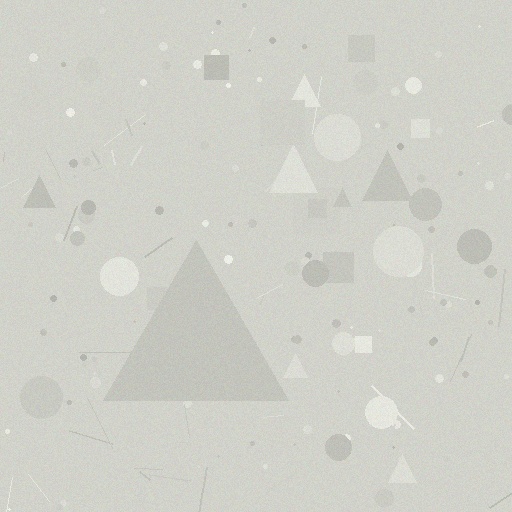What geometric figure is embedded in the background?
A triangle is embedded in the background.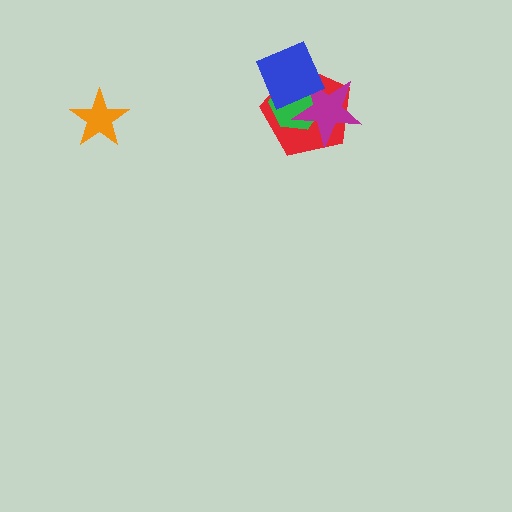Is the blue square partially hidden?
No, no other shape covers it.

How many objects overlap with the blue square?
3 objects overlap with the blue square.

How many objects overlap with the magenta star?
3 objects overlap with the magenta star.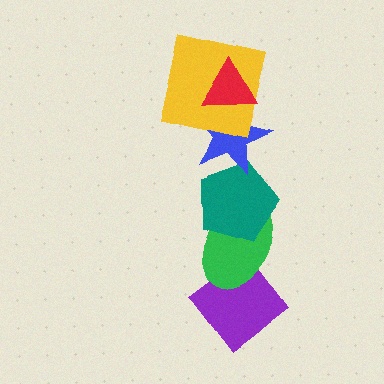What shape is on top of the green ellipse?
The teal pentagon is on top of the green ellipse.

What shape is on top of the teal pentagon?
The blue star is on top of the teal pentagon.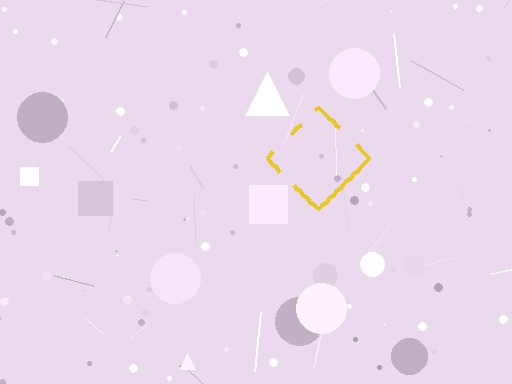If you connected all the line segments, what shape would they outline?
They would outline a diamond.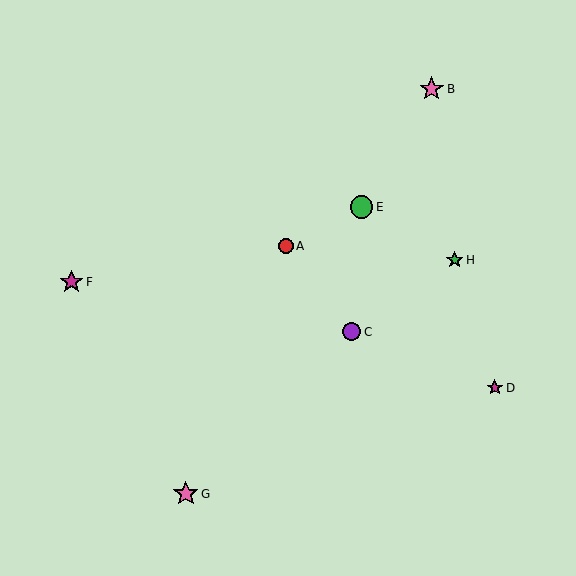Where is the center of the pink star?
The center of the pink star is at (432, 89).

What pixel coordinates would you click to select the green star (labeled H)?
Click at (455, 260) to select the green star H.